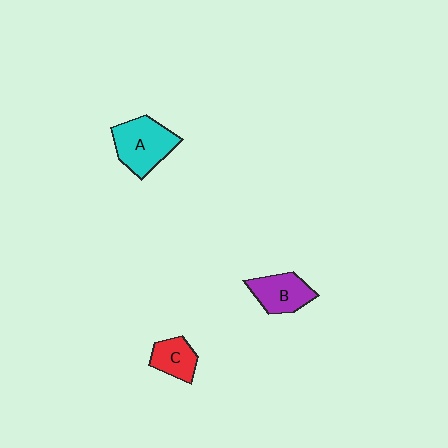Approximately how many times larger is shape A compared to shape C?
Approximately 1.8 times.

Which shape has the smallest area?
Shape C (red).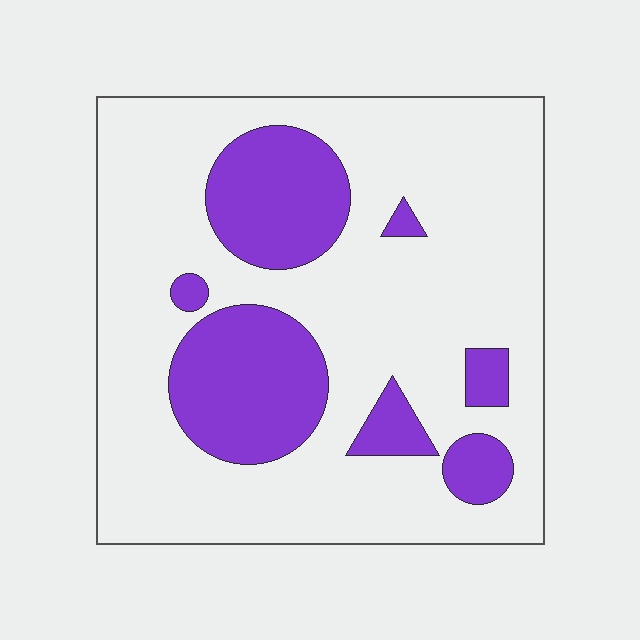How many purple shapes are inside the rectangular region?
7.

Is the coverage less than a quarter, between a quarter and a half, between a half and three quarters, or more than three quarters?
Less than a quarter.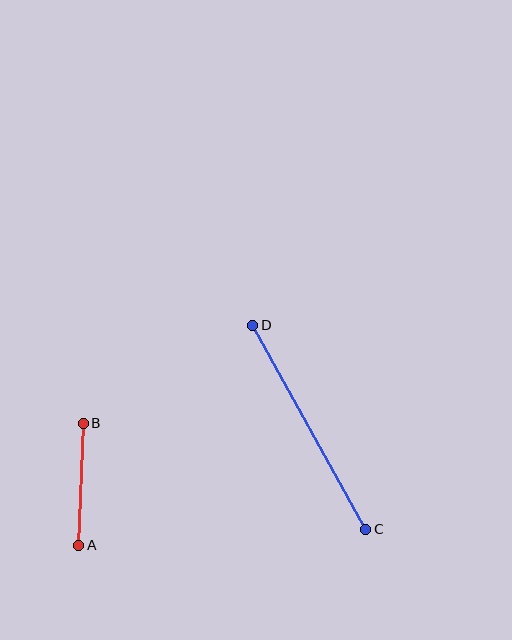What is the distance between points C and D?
The distance is approximately 233 pixels.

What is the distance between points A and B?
The distance is approximately 122 pixels.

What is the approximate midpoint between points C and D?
The midpoint is at approximately (309, 427) pixels.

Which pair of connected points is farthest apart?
Points C and D are farthest apart.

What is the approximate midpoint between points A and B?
The midpoint is at approximately (81, 484) pixels.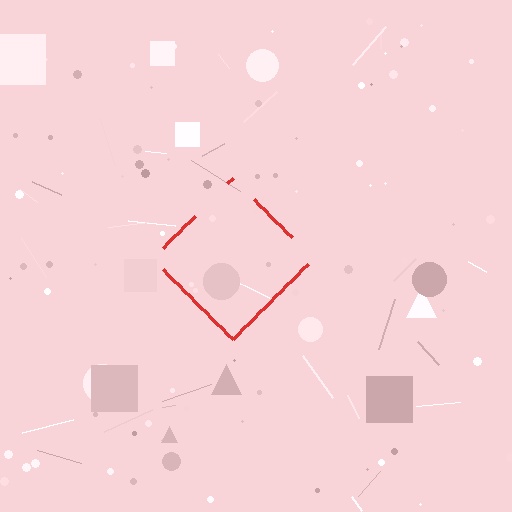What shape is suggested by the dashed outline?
The dashed outline suggests a diamond.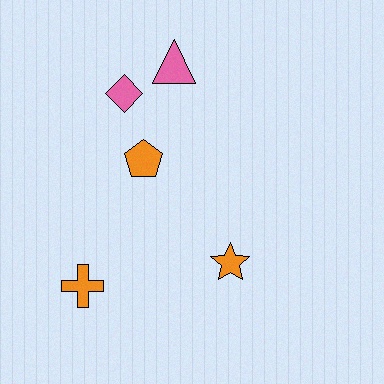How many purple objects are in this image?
There are no purple objects.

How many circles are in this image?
There are no circles.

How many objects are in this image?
There are 5 objects.